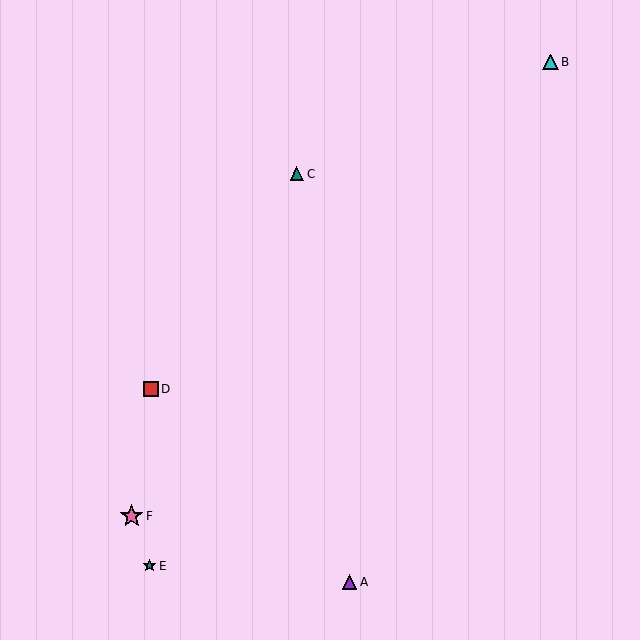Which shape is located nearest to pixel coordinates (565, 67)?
The cyan triangle (labeled B) at (551, 62) is nearest to that location.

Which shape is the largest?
The pink star (labeled F) is the largest.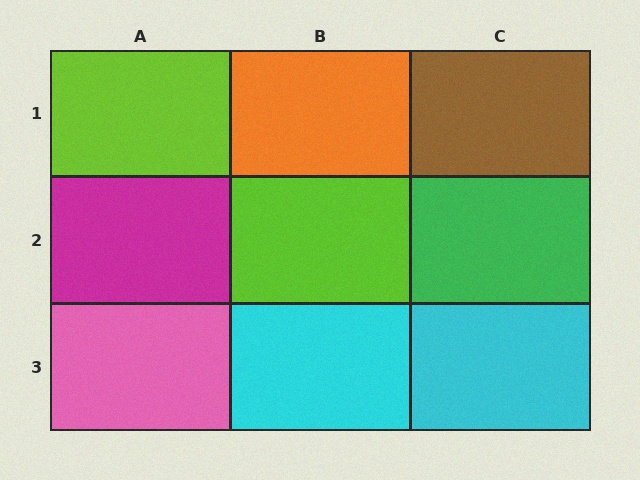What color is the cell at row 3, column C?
Cyan.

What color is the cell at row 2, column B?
Lime.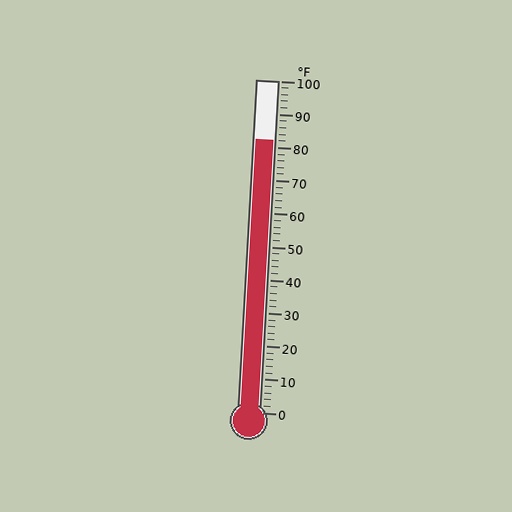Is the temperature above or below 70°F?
The temperature is above 70°F.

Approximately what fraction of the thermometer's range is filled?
The thermometer is filled to approximately 80% of its range.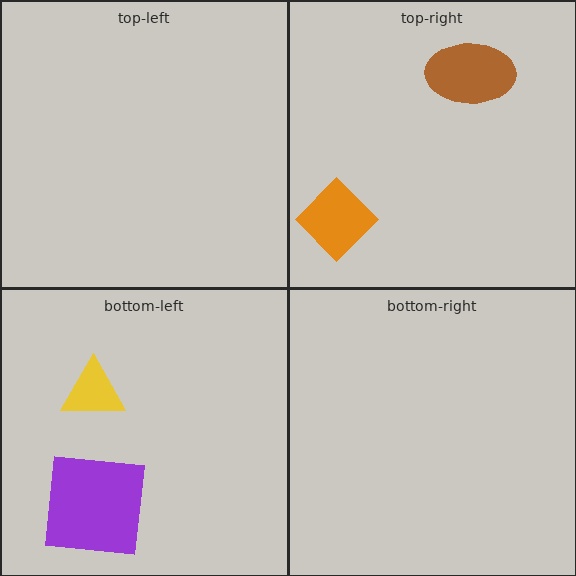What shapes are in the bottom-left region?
The yellow triangle, the purple square.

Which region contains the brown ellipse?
The top-right region.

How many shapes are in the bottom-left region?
2.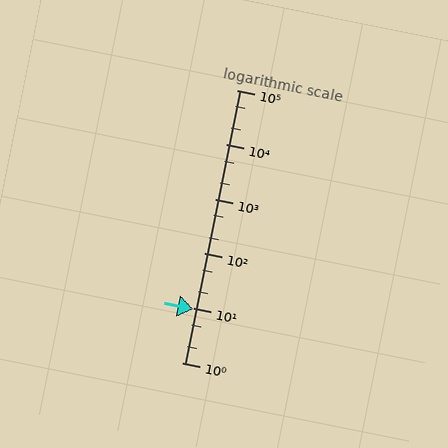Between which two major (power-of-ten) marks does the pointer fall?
The pointer is between 1 and 10.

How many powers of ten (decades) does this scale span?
The scale spans 5 decades, from 1 to 100000.